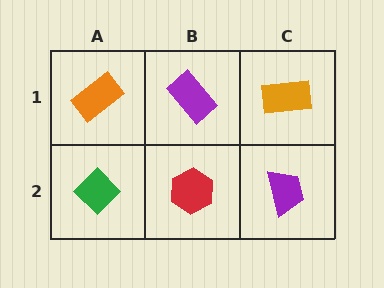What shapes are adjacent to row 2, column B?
A purple rectangle (row 1, column B), a green diamond (row 2, column A), a purple trapezoid (row 2, column C).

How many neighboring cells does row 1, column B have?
3.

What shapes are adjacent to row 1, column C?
A purple trapezoid (row 2, column C), a purple rectangle (row 1, column B).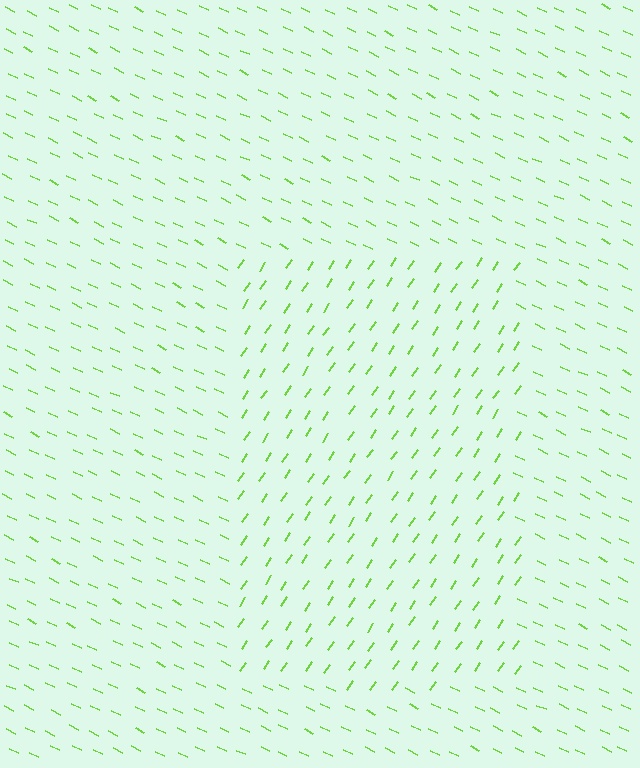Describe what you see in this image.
The image is filled with small lime line segments. A rectangle region in the image has lines oriented differently from the surrounding lines, creating a visible texture boundary.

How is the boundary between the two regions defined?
The boundary is defined purely by a change in line orientation (approximately 81 degrees difference). All lines are the same color and thickness.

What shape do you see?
I see a rectangle.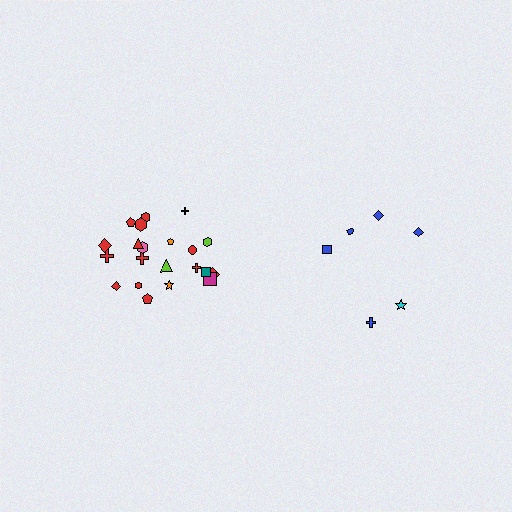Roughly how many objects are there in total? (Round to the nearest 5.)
Roughly 30 objects in total.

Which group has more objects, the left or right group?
The left group.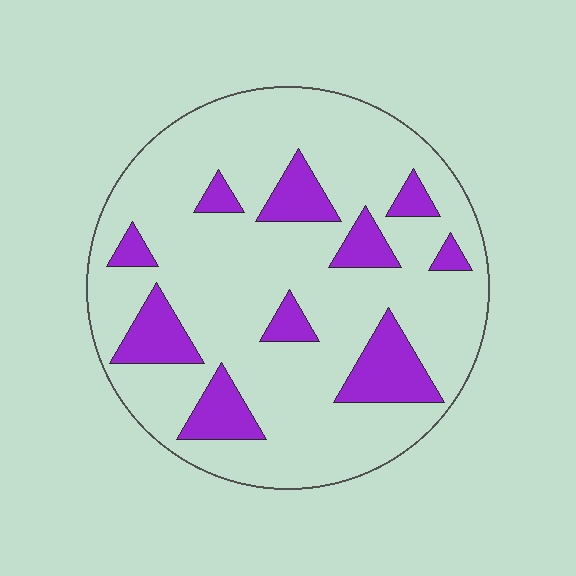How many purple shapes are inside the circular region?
10.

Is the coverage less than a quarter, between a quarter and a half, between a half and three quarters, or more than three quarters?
Less than a quarter.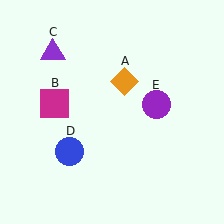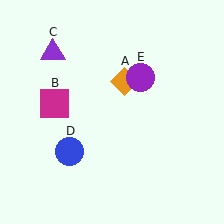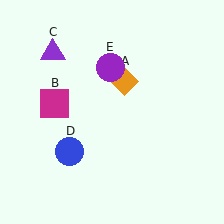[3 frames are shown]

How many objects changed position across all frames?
1 object changed position: purple circle (object E).